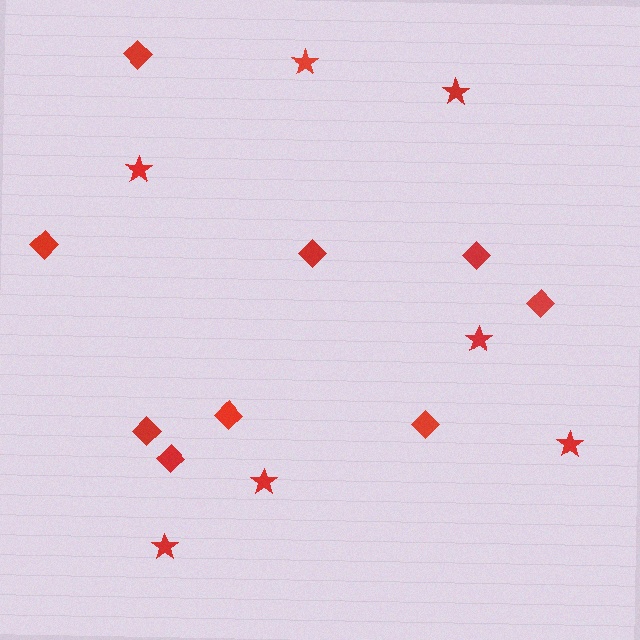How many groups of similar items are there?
There are 2 groups: one group of stars (7) and one group of diamonds (9).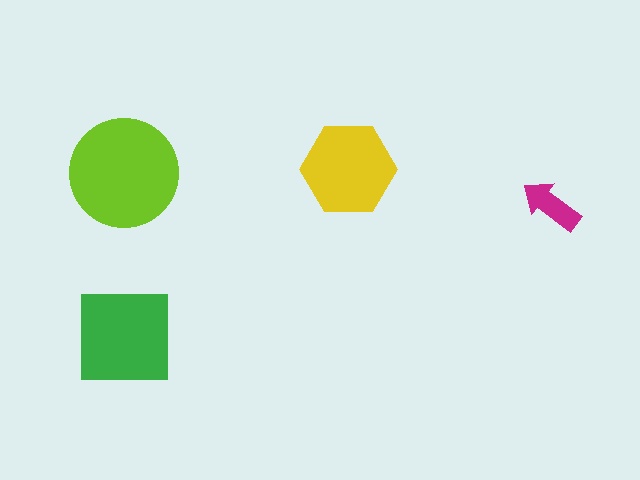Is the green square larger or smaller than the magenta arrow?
Larger.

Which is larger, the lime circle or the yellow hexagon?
The lime circle.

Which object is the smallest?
The magenta arrow.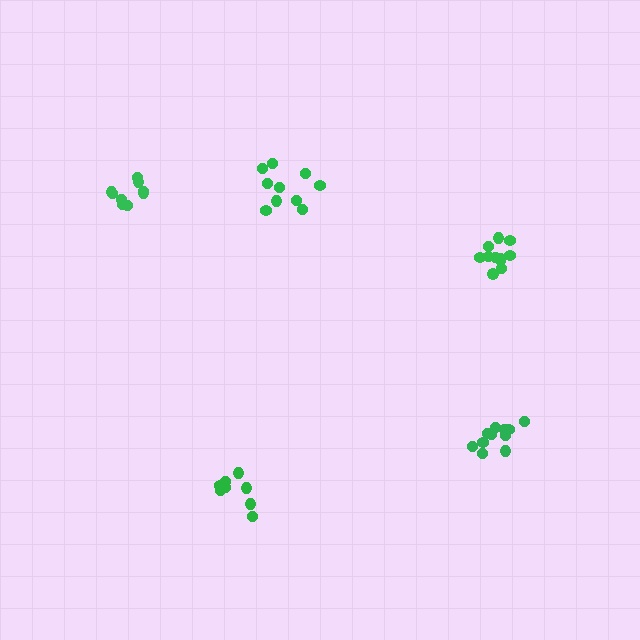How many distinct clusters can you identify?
There are 5 distinct clusters.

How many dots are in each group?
Group 1: 9 dots, Group 2: 12 dots, Group 3: 10 dots, Group 4: 8 dots, Group 5: 11 dots (50 total).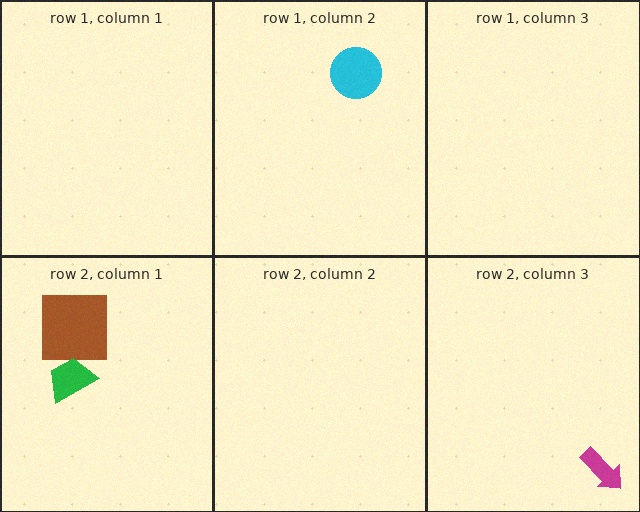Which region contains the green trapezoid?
The row 2, column 1 region.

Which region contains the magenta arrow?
The row 2, column 3 region.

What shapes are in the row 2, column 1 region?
The brown square, the green trapezoid.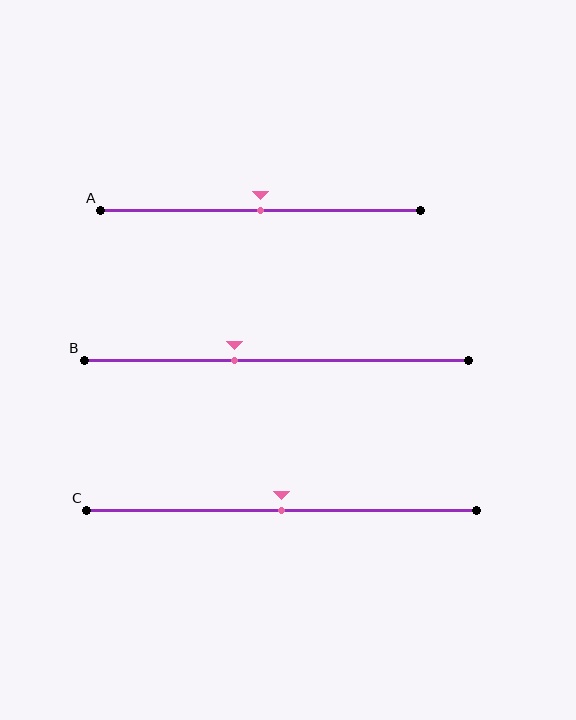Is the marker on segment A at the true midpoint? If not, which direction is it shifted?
Yes, the marker on segment A is at the true midpoint.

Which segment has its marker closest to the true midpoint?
Segment A has its marker closest to the true midpoint.